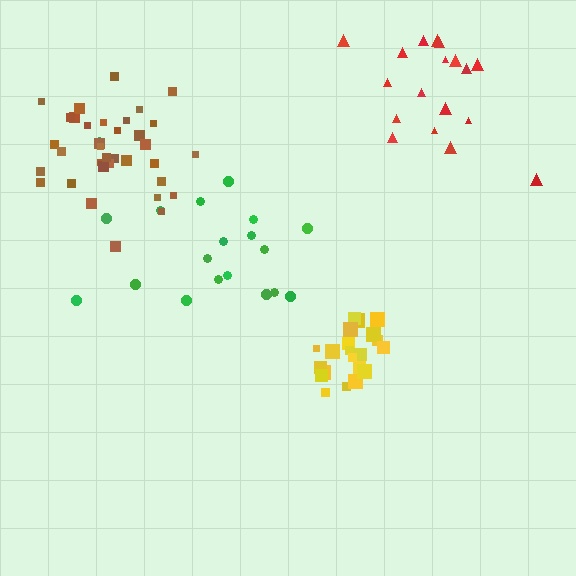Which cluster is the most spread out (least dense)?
Red.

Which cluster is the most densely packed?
Yellow.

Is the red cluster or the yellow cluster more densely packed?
Yellow.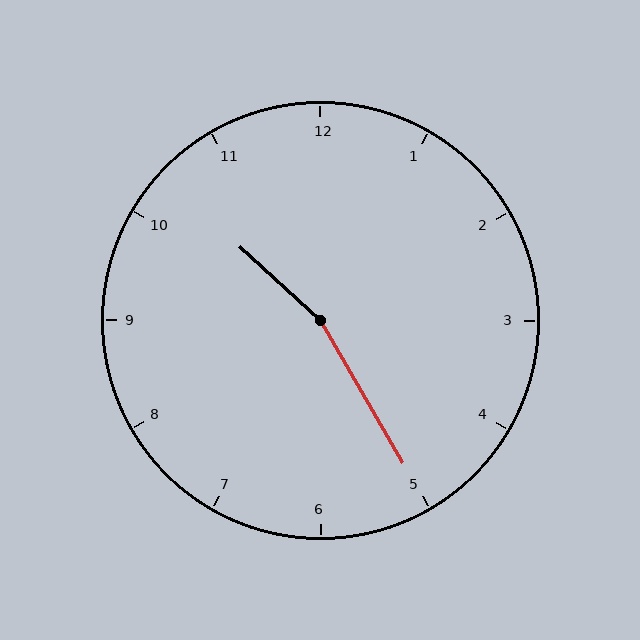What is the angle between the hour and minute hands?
Approximately 162 degrees.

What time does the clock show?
10:25.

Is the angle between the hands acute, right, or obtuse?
It is obtuse.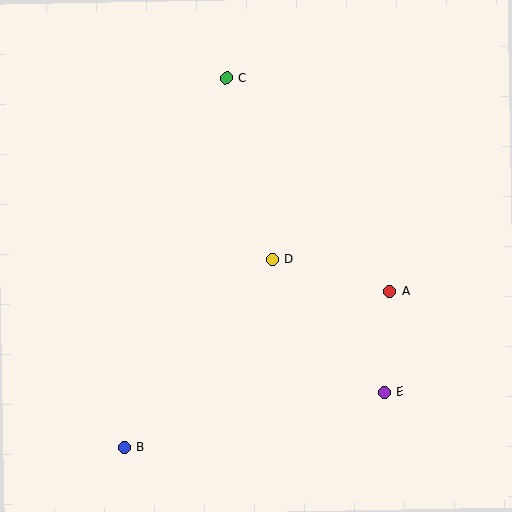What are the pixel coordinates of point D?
Point D is at (272, 260).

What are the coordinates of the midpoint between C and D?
The midpoint between C and D is at (249, 169).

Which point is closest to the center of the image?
Point D at (272, 260) is closest to the center.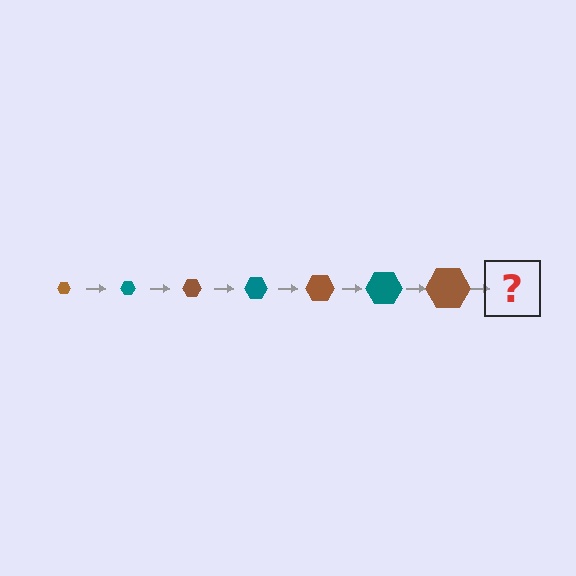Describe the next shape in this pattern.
It should be a teal hexagon, larger than the previous one.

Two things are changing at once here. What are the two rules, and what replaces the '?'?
The two rules are that the hexagon grows larger each step and the color cycles through brown and teal. The '?' should be a teal hexagon, larger than the previous one.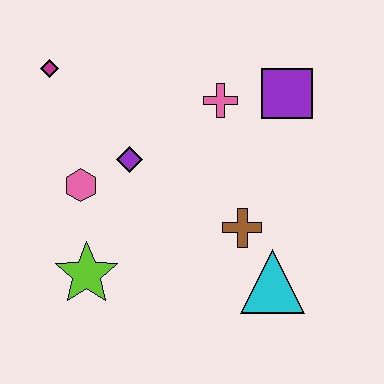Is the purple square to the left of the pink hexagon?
No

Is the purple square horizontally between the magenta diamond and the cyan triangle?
No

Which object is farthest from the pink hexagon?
The purple square is farthest from the pink hexagon.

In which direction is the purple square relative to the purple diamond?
The purple square is to the right of the purple diamond.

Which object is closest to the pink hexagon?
The purple diamond is closest to the pink hexagon.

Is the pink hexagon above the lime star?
Yes